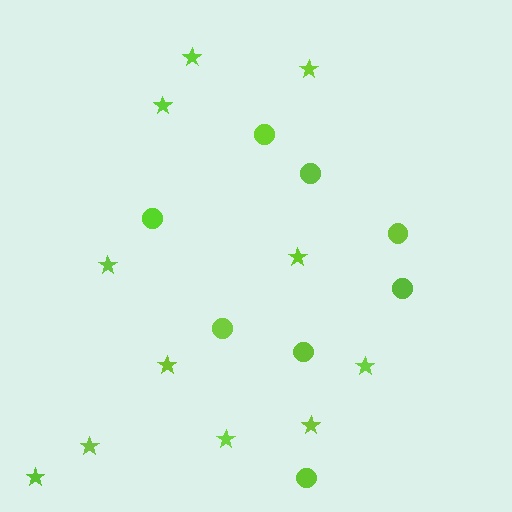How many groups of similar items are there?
There are 2 groups: one group of stars (11) and one group of circles (8).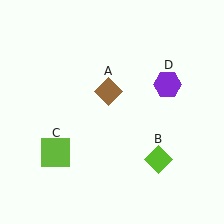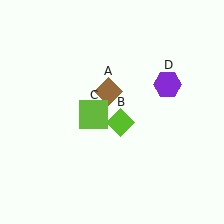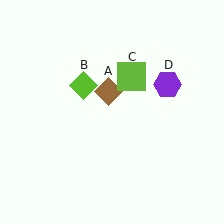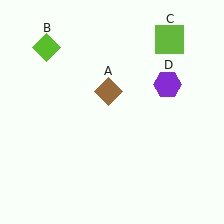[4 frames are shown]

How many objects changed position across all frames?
2 objects changed position: lime diamond (object B), lime square (object C).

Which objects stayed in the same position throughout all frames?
Brown diamond (object A) and purple hexagon (object D) remained stationary.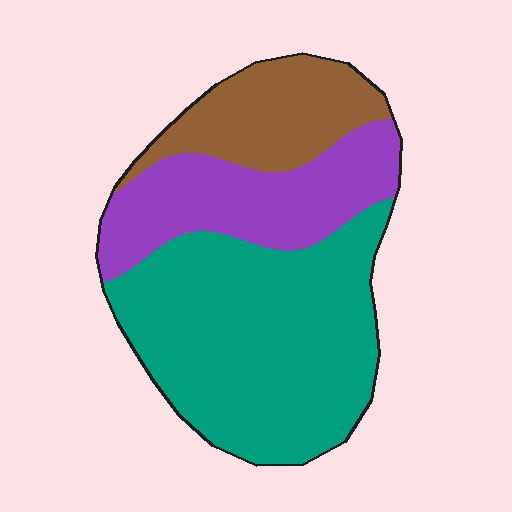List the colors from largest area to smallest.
From largest to smallest: teal, purple, brown.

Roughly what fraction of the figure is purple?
Purple takes up about one quarter (1/4) of the figure.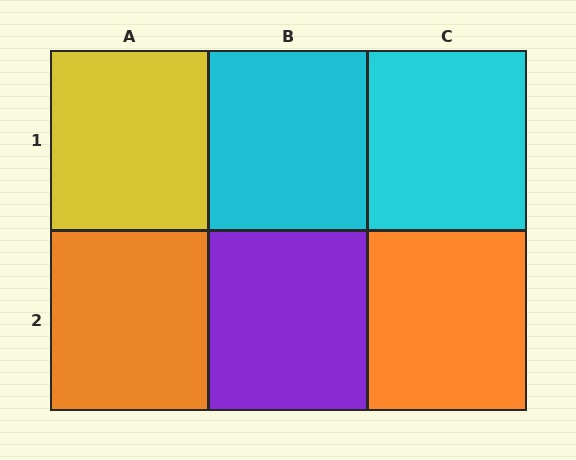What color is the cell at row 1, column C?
Cyan.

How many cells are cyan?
2 cells are cyan.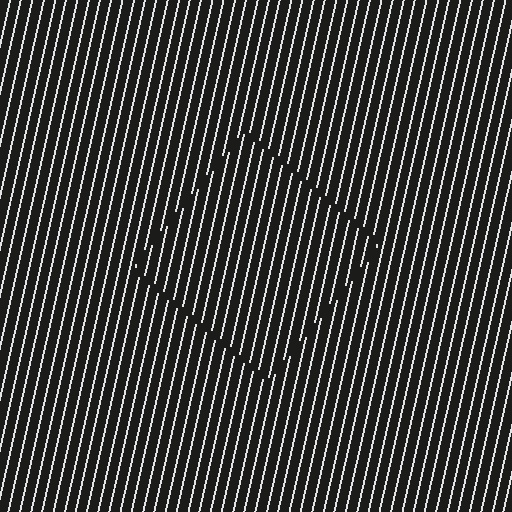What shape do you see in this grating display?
An illusory square. The interior of the shape contains the same grating, shifted by half a period — the contour is defined by the phase discontinuity where line-ends from the inner and outer gratings abut.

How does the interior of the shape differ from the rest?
The interior of the shape contains the same grating, shifted by half a period — the contour is defined by the phase discontinuity where line-ends from the inner and outer gratings abut.